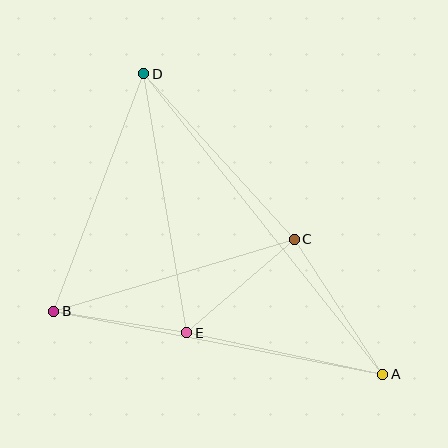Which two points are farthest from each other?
Points A and D are farthest from each other.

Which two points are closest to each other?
Points B and E are closest to each other.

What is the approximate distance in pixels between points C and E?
The distance between C and E is approximately 142 pixels.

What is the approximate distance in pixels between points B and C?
The distance between B and C is approximately 251 pixels.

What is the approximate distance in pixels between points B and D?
The distance between B and D is approximately 254 pixels.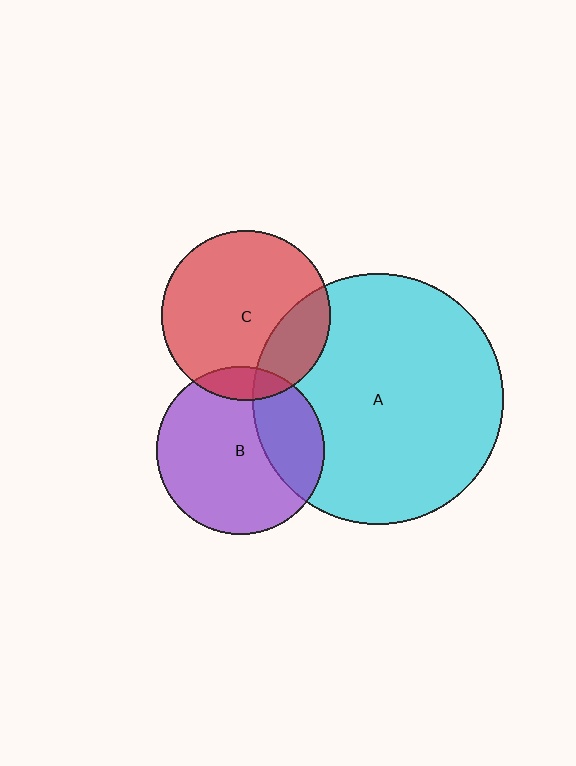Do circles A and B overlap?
Yes.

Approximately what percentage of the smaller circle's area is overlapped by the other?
Approximately 30%.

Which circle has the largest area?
Circle A (cyan).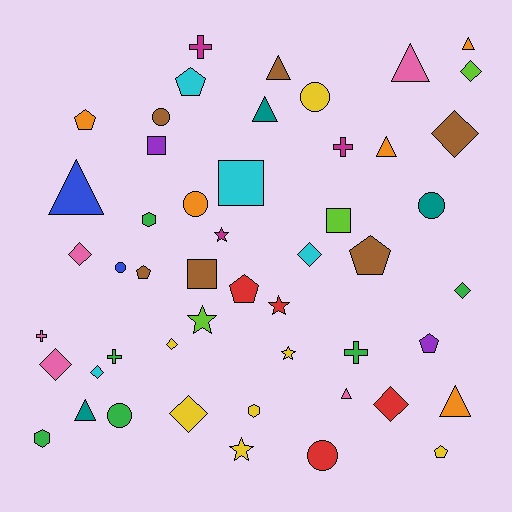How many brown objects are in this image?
There are 6 brown objects.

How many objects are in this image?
There are 50 objects.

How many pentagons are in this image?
There are 7 pentagons.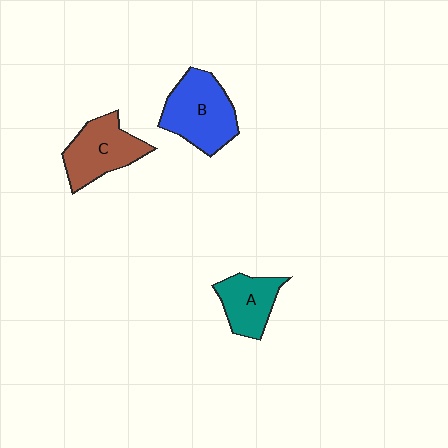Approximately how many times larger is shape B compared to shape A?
Approximately 1.5 times.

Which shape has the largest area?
Shape B (blue).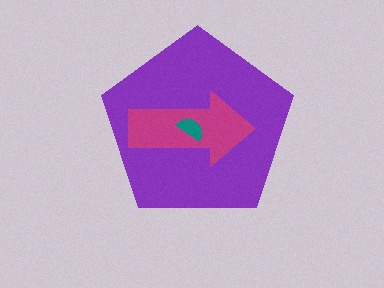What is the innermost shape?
The teal semicircle.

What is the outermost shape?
The purple pentagon.